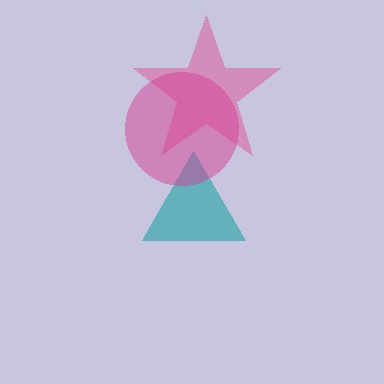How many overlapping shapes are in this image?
There are 3 overlapping shapes in the image.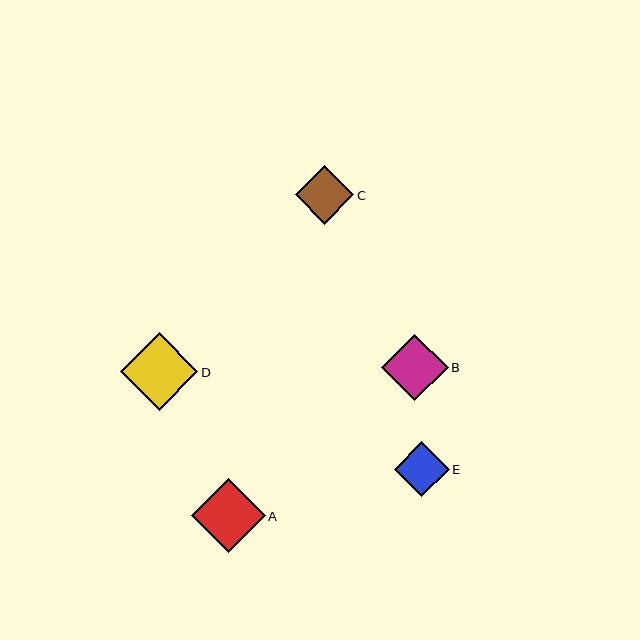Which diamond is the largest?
Diamond D is the largest with a size of approximately 77 pixels.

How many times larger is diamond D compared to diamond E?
Diamond D is approximately 1.4 times the size of diamond E.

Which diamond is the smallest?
Diamond E is the smallest with a size of approximately 54 pixels.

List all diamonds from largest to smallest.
From largest to smallest: D, A, B, C, E.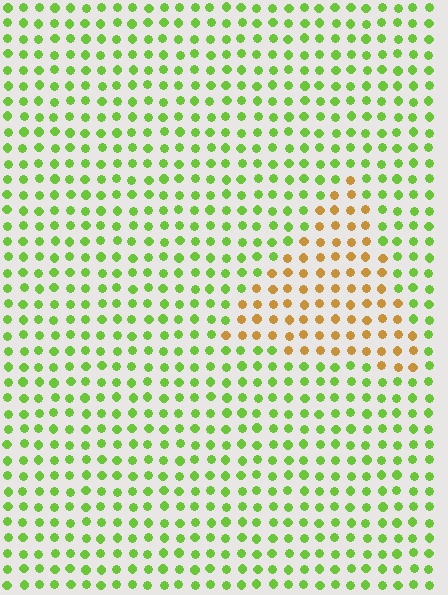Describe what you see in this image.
The image is filled with small lime elements in a uniform arrangement. A triangle-shaped region is visible where the elements are tinted to a slightly different hue, forming a subtle color boundary.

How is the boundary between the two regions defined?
The boundary is defined purely by a slight shift in hue (about 62 degrees). Spacing, size, and orientation are identical on both sides.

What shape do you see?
I see a triangle.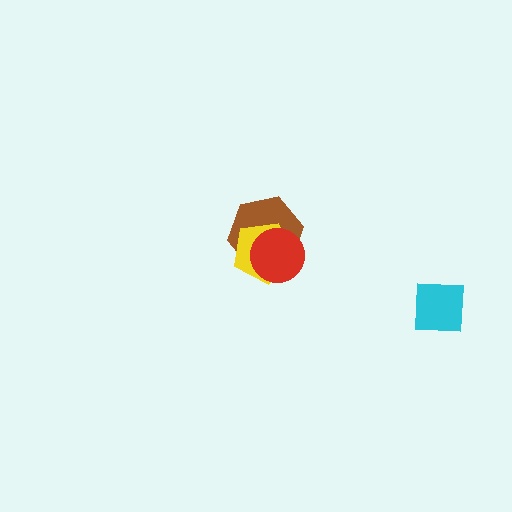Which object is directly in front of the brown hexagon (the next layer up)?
The yellow pentagon is directly in front of the brown hexagon.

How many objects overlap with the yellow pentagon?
2 objects overlap with the yellow pentagon.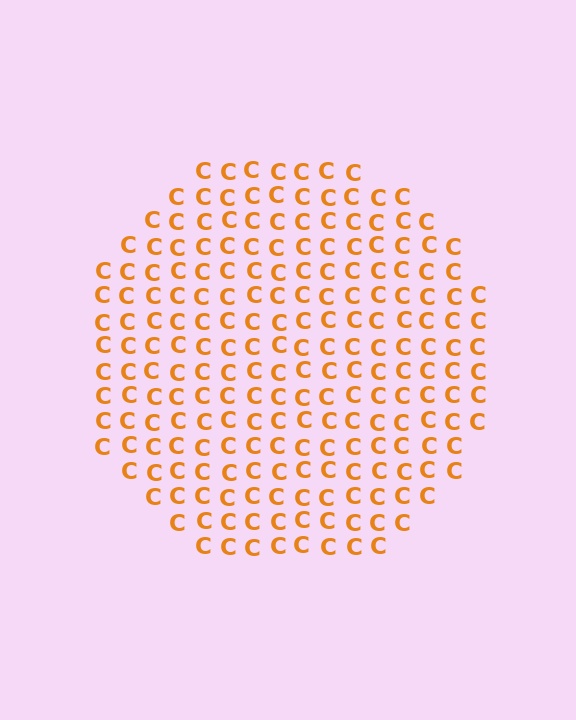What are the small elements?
The small elements are letter C's.